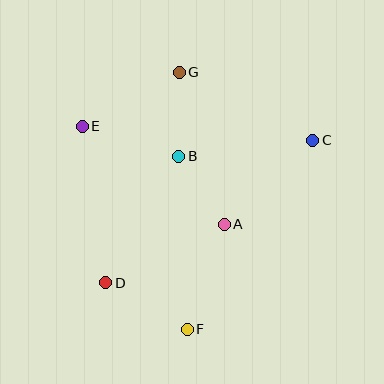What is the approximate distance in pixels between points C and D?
The distance between C and D is approximately 251 pixels.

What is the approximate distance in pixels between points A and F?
The distance between A and F is approximately 111 pixels.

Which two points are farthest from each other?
Points F and G are farthest from each other.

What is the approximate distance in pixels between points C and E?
The distance between C and E is approximately 231 pixels.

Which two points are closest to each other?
Points A and B are closest to each other.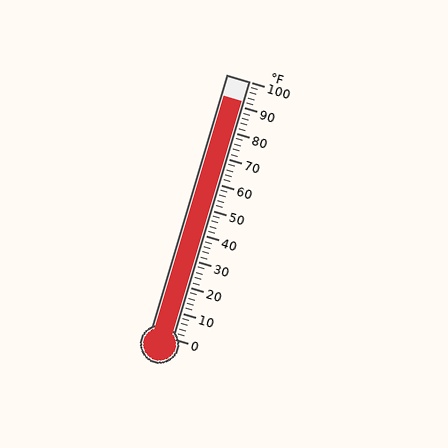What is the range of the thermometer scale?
The thermometer scale ranges from 0°F to 100°F.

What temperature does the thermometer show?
The thermometer shows approximately 92°F.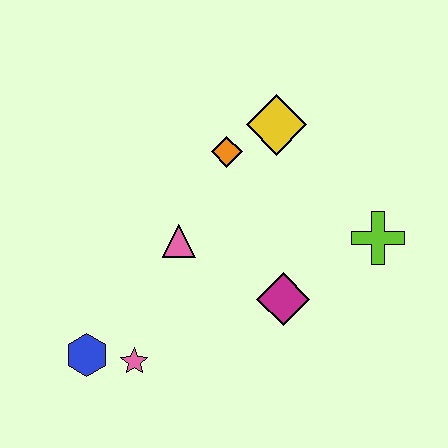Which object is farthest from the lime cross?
The blue hexagon is farthest from the lime cross.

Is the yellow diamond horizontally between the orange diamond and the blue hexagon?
No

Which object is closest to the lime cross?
The magenta diamond is closest to the lime cross.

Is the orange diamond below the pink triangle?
No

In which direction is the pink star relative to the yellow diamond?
The pink star is below the yellow diamond.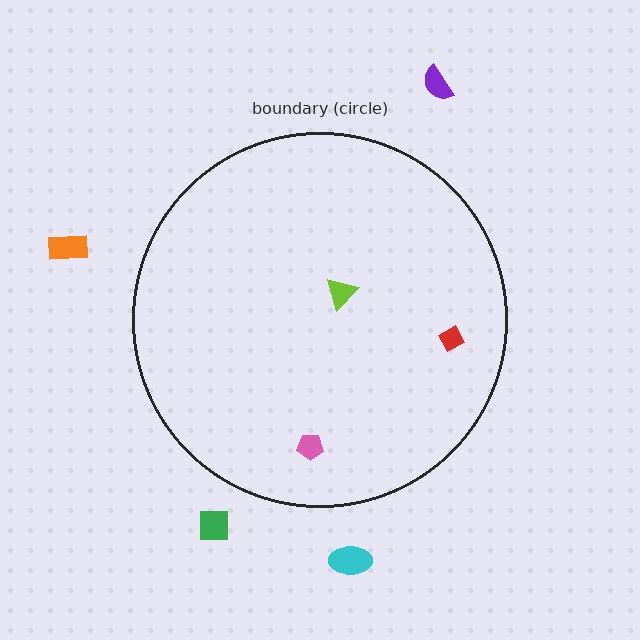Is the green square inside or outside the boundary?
Outside.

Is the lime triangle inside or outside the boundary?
Inside.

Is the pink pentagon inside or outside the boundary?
Inside.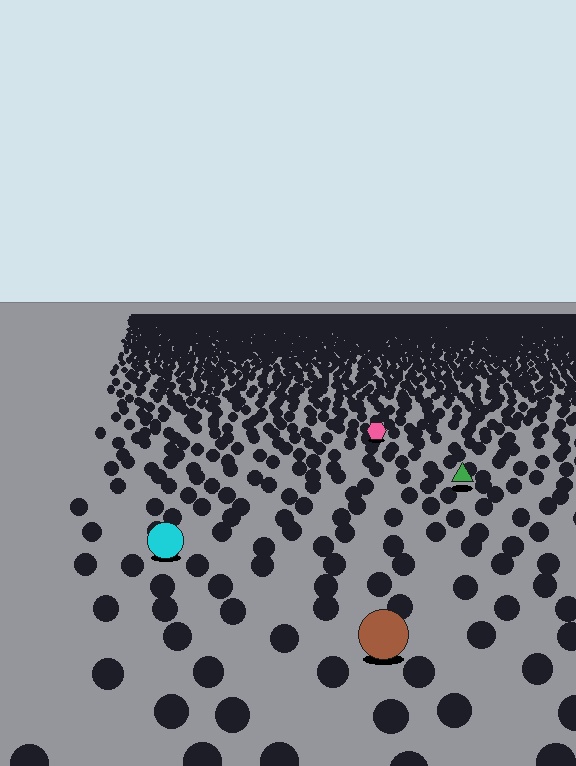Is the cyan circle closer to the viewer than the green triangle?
Yes. The cyan circle is closer — you can tell from the texture gradient: the ground texture is coarser near it.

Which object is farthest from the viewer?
The pink hexagon is farthest from the viewer. It appears smaller and the ground texture around it is denser.